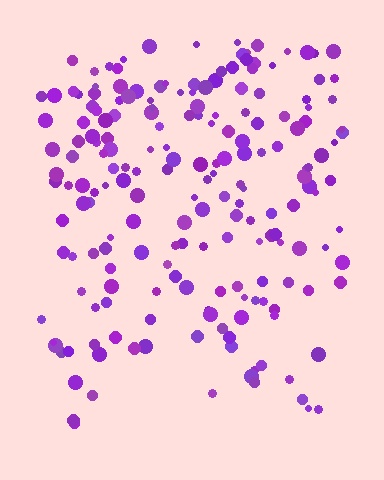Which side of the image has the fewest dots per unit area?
The bottom.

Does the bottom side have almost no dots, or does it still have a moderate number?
Still a moderate number, just noticeably fewer than the top.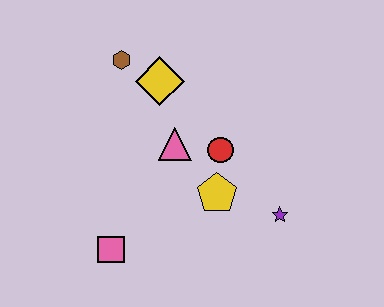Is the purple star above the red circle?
No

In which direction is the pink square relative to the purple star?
The pink square is to the left of the purple star.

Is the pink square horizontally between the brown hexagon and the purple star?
No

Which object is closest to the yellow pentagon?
The red circle is closest to the yellow pentagon.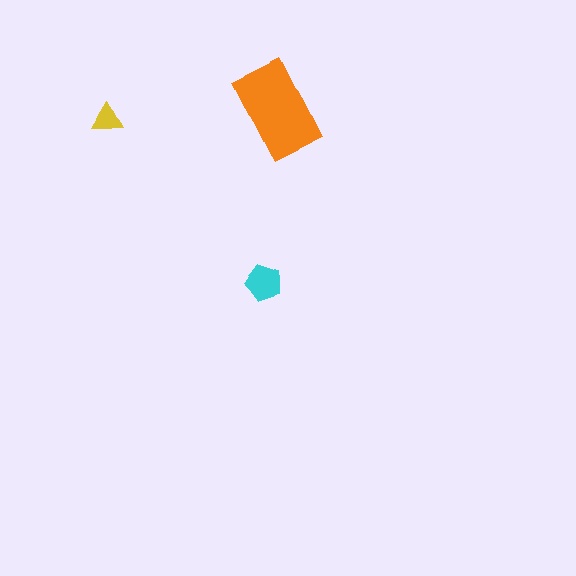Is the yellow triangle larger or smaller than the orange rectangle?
Smaller.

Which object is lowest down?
The cyan pentagon is bottommost.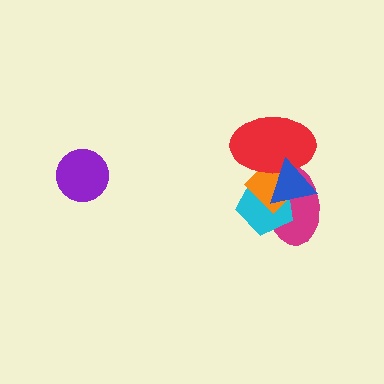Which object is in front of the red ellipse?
The blue triangle is in front of the red ellipse.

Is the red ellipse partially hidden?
Yes, it is partially covered by another shape.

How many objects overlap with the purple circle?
0 objects overlap with the purple circle.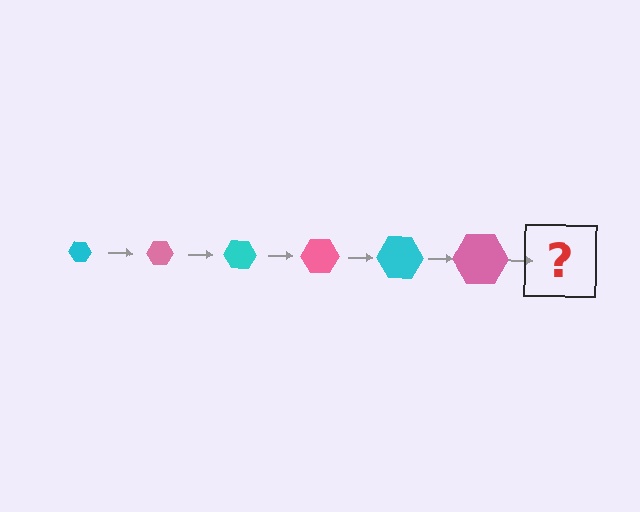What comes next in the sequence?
The next element should be a cyan hexagon, larger than the previous one.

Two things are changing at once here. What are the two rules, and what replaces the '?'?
The two rules are that the hexagon grows larger each step and the color cycles through cyan and pink. The '?' should be a cyan hexagon, larger than the previous one.